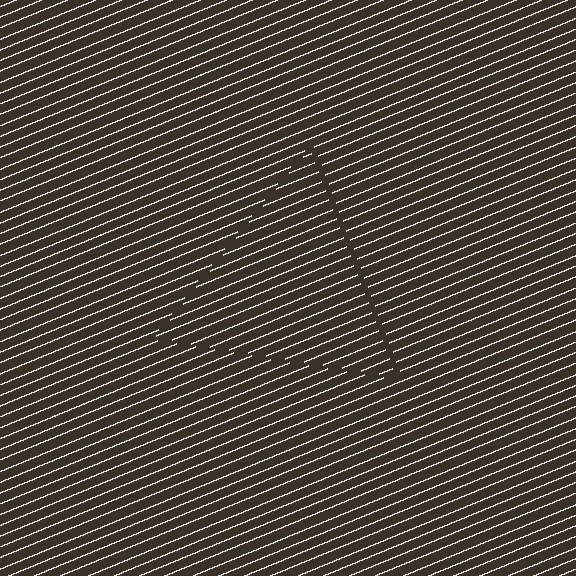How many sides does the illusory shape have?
3 sides — the line-ends trace a triangle.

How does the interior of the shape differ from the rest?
The interior of the shape contains the same grating, shifted by half a period — the contour is defined by the phase discontinuity where line-ends from the inner and outer gratings abut.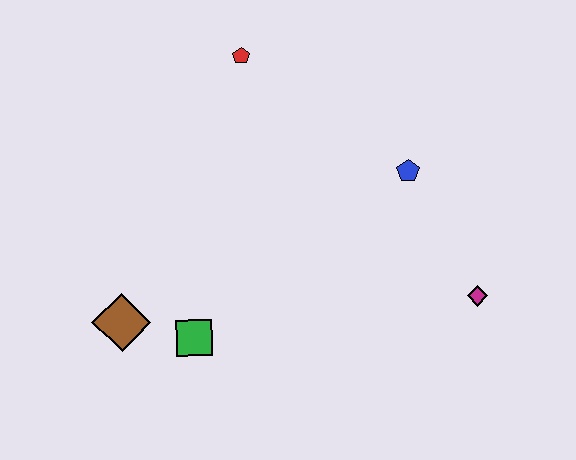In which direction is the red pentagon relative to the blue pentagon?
The red pentagon is to the left of the blue pentagon.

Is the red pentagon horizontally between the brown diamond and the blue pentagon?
Yes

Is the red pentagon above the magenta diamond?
Yes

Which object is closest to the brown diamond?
The green square is closest to the brown diamond.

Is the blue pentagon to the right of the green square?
Yes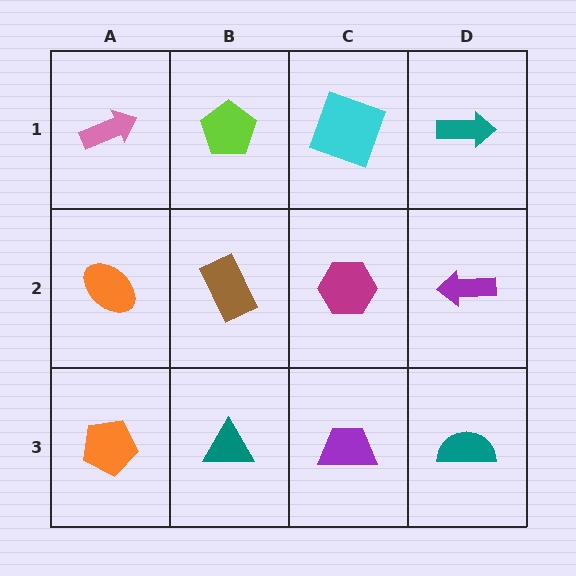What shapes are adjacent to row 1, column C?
A magenta hexagon (row 2, column C), a lime pentagon (row 1, column B), a teal arrow (row 1, column D).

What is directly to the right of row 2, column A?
A brown rectangle.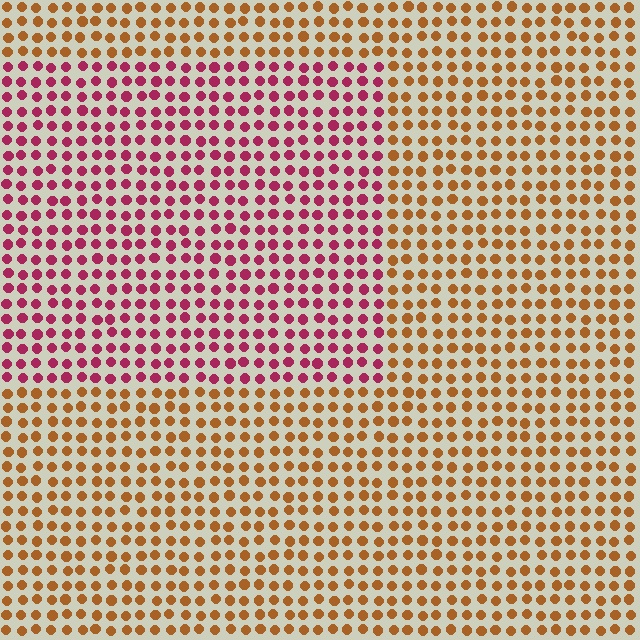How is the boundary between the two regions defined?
The boundary is defined purely by a slight shift in hue (about 52 degrees). Spacing, size, and orientation are identical on both sides.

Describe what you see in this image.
The image is filled with small brown elements in a uniform arrangement. A rectangle-shaped region is visible where the elements are tinted to a slightly different hue, forming a subtle color boundary.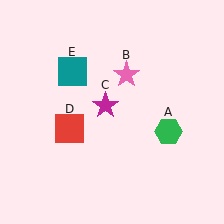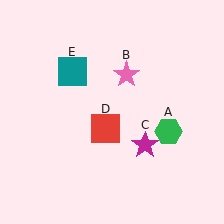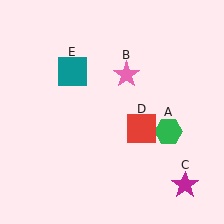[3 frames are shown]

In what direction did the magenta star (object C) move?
The magenta star (object C) moved down and to the right.